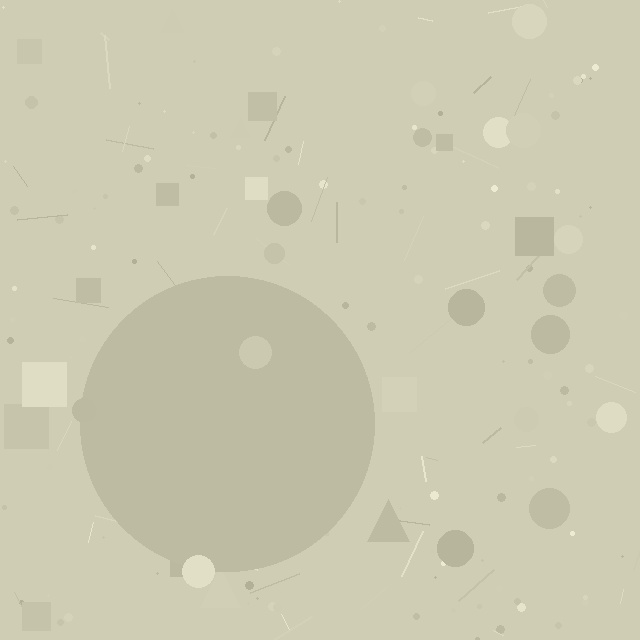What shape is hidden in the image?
A circle is hidden in the image.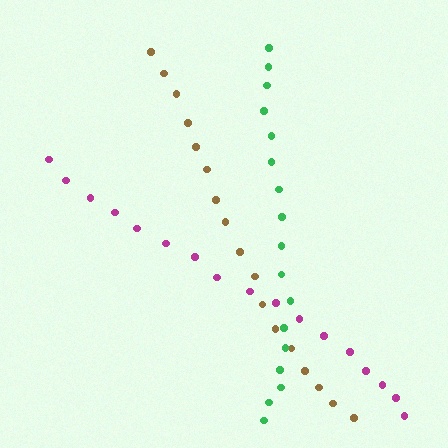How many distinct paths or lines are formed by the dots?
There are 3 distinct paths.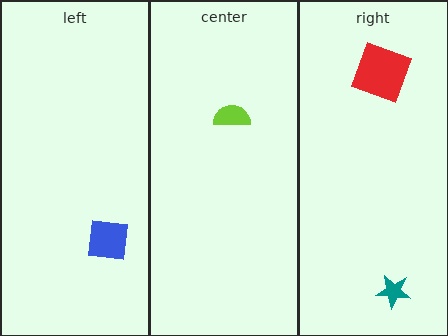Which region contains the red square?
The right region.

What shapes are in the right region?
The teal star, the red square.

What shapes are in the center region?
The lime semicircle.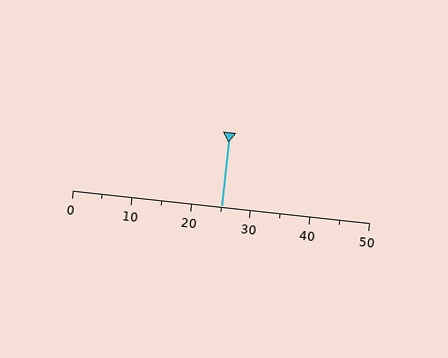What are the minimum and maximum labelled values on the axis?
The axis runs from 0 to 50.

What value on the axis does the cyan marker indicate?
The marker indicates approximately 25.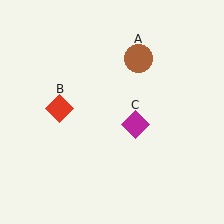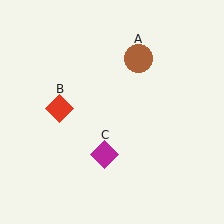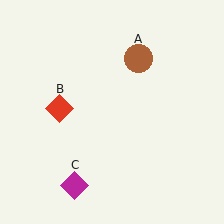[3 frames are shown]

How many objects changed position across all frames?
1 object changed position: magenta diamond (object C).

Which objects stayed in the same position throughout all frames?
Brown circle (object A) and red diamond (object B) remained stationary.